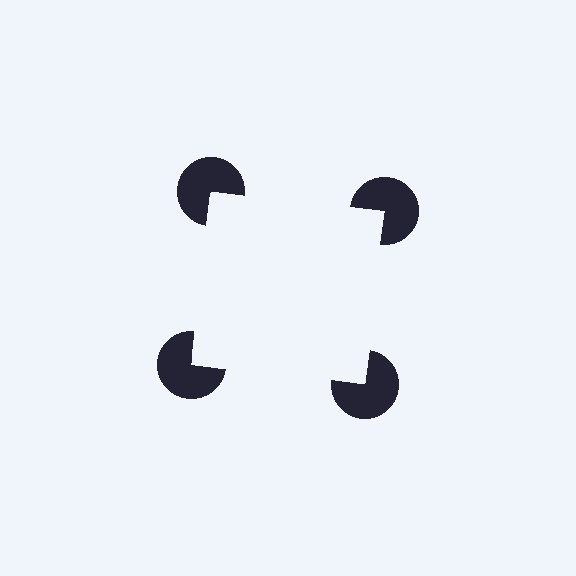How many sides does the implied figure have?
4 sides.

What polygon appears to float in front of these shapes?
An illusory square — its edges are inferred from the aligned wedge cuts in the pac-man discs, not physically drawn.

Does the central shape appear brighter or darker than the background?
It typically appears slightly brighter than the background, even though no actual brightness change is drawn.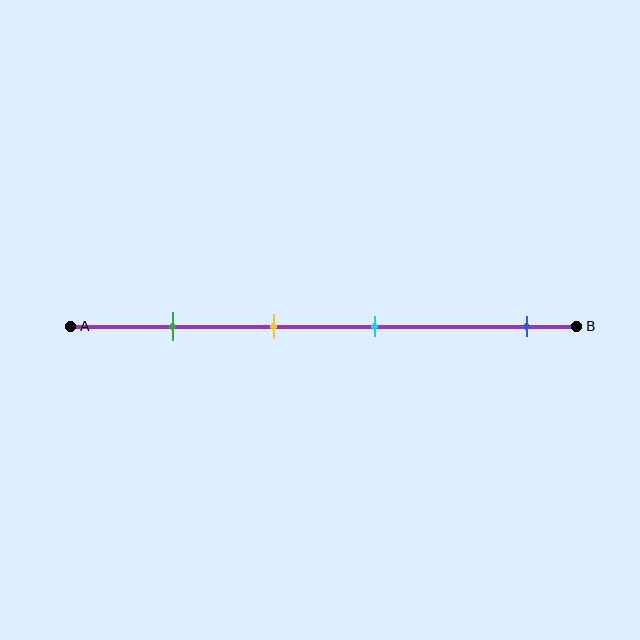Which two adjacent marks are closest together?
The yellow and cyan marks are the closest adjacent pair.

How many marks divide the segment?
There are 4 marks dividing the segment.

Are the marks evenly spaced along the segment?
No, the marks are not evenly spaced.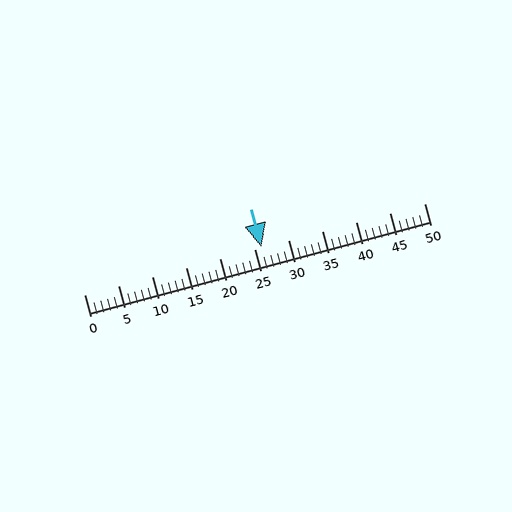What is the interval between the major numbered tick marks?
The major tick marks are spaced 5 units apart.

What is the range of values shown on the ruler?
The ruler shows values from 0 to 50.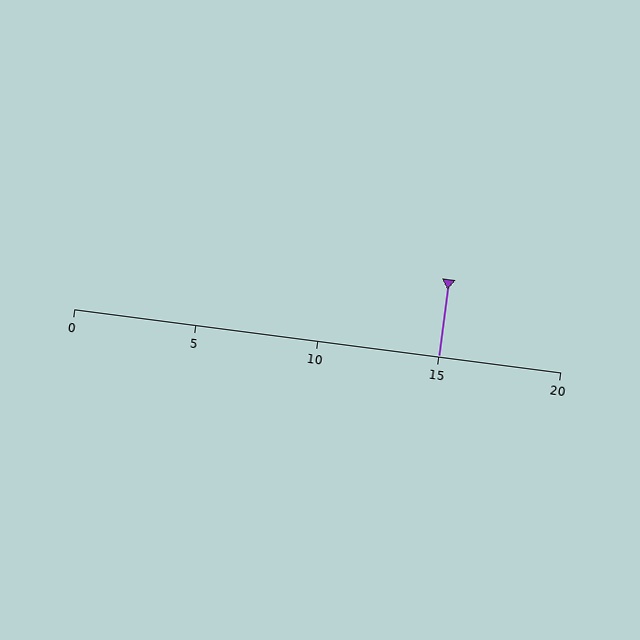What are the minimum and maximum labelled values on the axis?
The axis runs from 0 to 20.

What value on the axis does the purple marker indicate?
The marker indicates approximately 15.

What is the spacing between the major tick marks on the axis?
The major ticks are spaced 5 apart.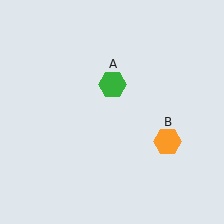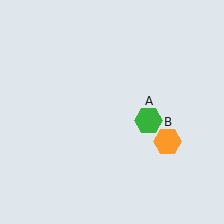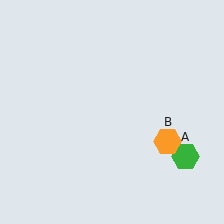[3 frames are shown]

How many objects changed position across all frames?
1 object changed position: green hexagon (object A).